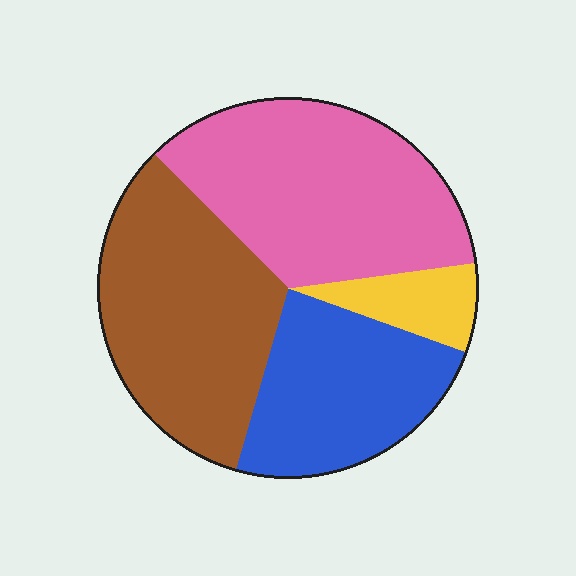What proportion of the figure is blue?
Blue takes up less than a quarter of the figure.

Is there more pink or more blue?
Pink.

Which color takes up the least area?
Yellow, at roughly 10%.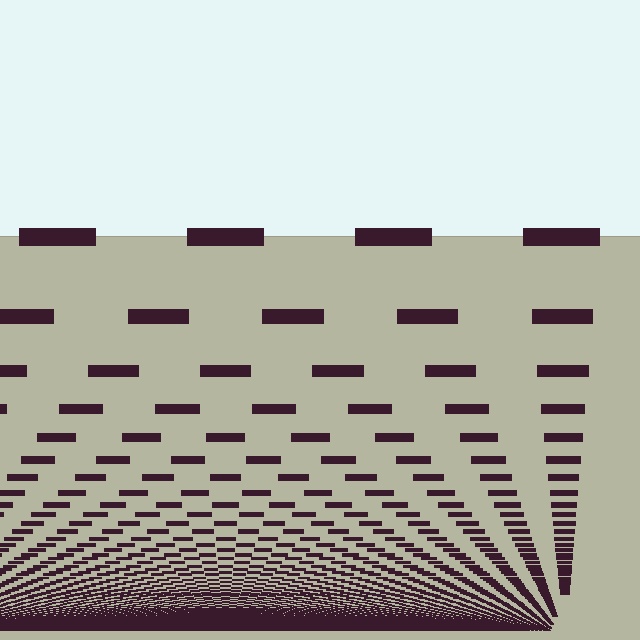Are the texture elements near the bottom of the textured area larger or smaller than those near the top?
Smaller. The gradient is inverted — elements near the bottom are smaller and denser.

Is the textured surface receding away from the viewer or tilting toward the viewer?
The surface appears to tilt toward the viewer. Texture elements get larger and sparser toward the top.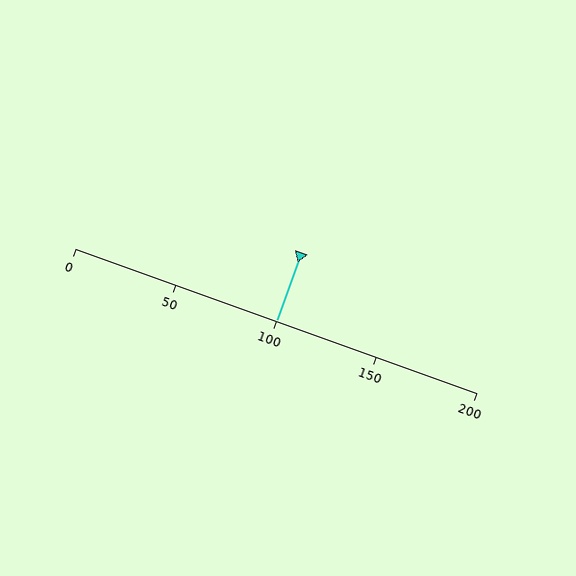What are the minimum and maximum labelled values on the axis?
The axis runs from 0 to 200.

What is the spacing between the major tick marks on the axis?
The major ticks are spaced 50 apart.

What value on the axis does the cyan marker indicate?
The marker indicates approximately 100.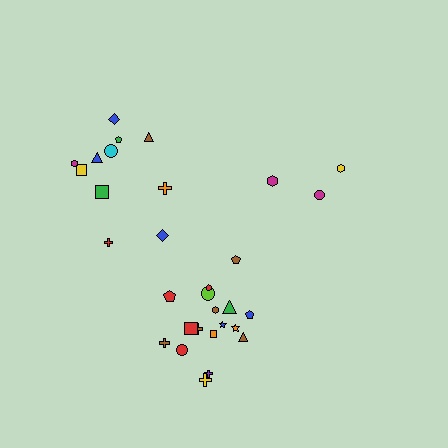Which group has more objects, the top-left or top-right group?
The top-left group.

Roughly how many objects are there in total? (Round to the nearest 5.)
Roughly 30 objects in total.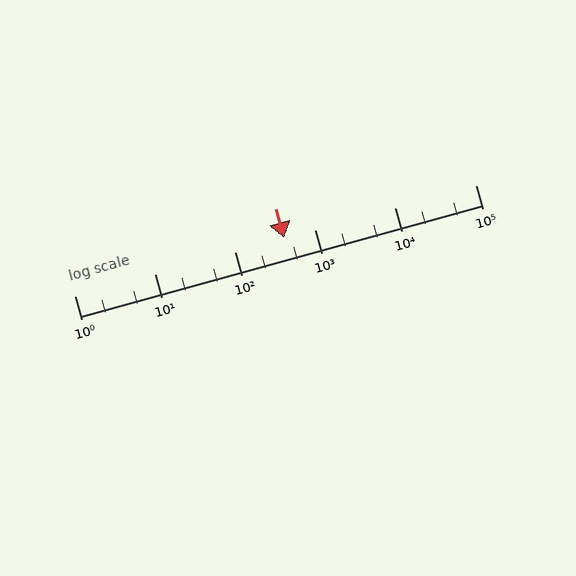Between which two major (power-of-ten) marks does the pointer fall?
The pointer is between 100 and 1000.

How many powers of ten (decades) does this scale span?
The scale spans 5 decades, from 1 to 100000.